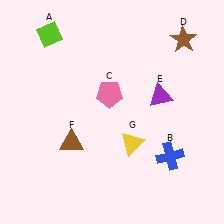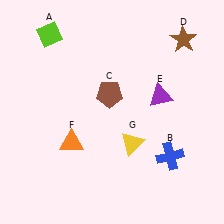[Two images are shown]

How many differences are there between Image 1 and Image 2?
There are 2 differences between the two images.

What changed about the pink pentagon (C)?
In Image 1, C is pink. In Image 2, it changed to brown.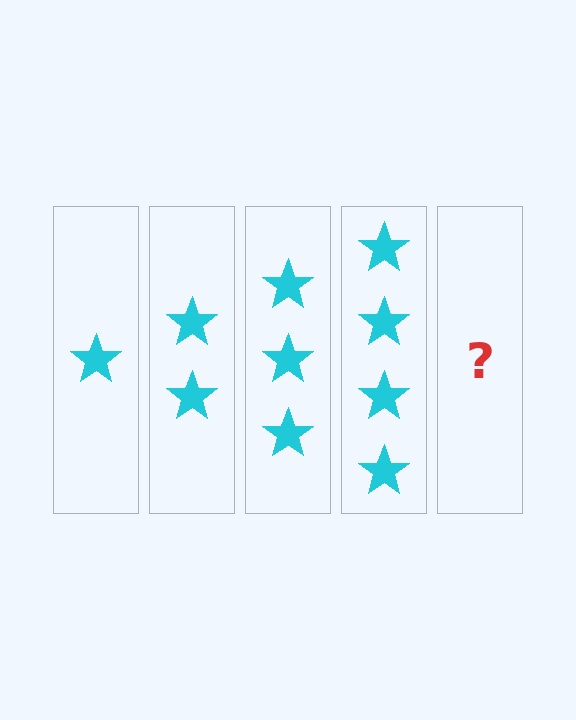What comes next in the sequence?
The next element should be 5 stars.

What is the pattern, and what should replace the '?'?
The pattern is that each step adds one more star. The '?' should be 5 stars.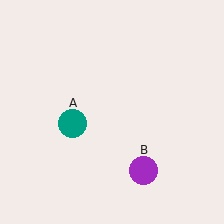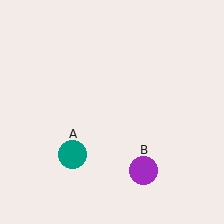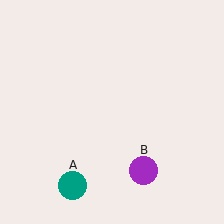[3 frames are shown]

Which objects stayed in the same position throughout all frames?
Purple circle (object B) remained stationary.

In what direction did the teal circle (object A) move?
The teal circle (object A) moved down.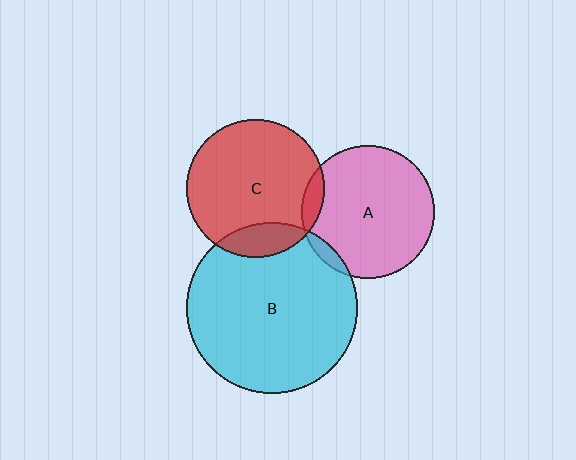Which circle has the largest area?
Circle B (cyan).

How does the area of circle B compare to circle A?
Approximately 1.7 times.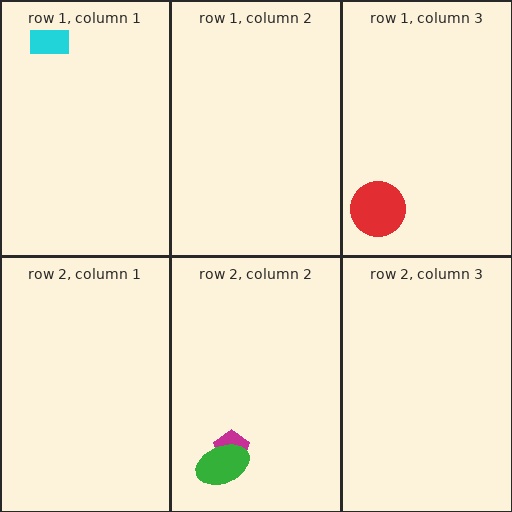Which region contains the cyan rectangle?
The row 1, column 1 region.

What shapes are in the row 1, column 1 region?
The cyan rectangle.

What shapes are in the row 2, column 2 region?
The magenta pentagon, the green ellipse.